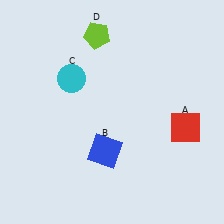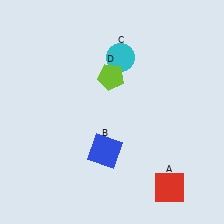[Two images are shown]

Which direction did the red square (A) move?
The red square (A) moved down.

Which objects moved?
The objects that moved are: the red square (A), the cyan circle (C), the lime pentagon (D).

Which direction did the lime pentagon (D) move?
The lime pentagon (D) moved down.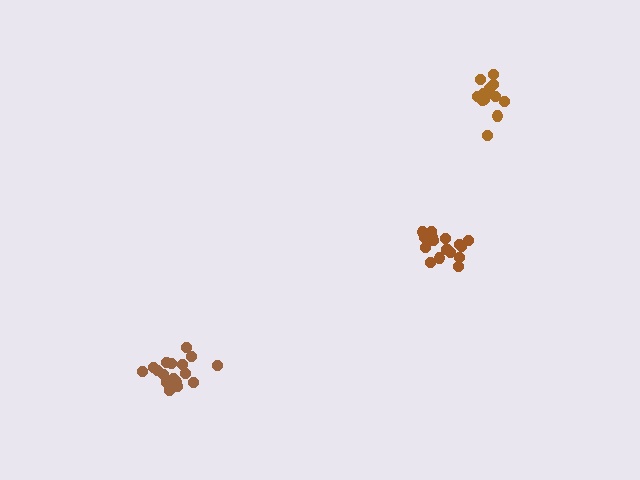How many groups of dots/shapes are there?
There are 3 groups.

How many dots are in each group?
Group 1: 18 dots, Group 2: 14 dots, Group 3: 19 dots (51 total).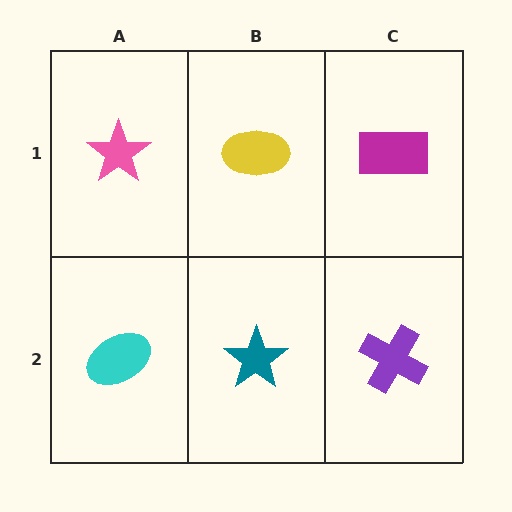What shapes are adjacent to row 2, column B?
A yellow ellipse (row 1, column B), a cyan ellipse (row 2, column A), a purple cross (row 2, column C).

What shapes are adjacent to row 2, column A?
A pink star (row 1, column A), a teal star (row 2, column B).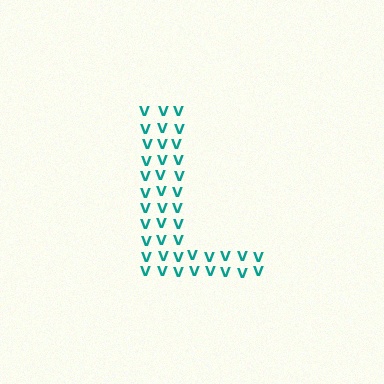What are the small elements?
The small elements are letter V's.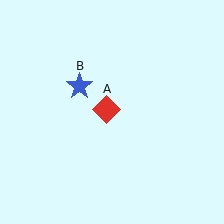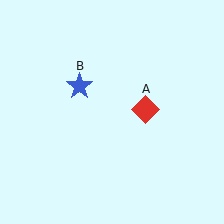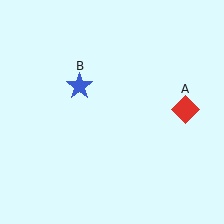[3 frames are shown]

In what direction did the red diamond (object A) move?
The red diamond (object A) moved right.